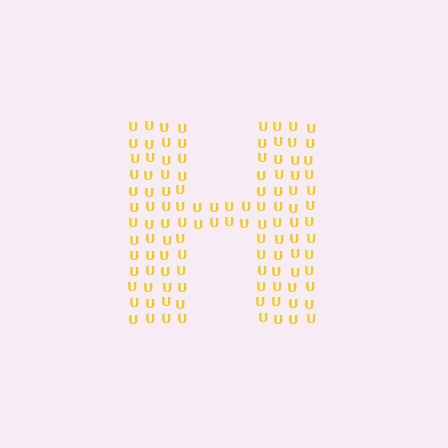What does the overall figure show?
The overall figure shows the letter H.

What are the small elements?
The small elements are letter U's.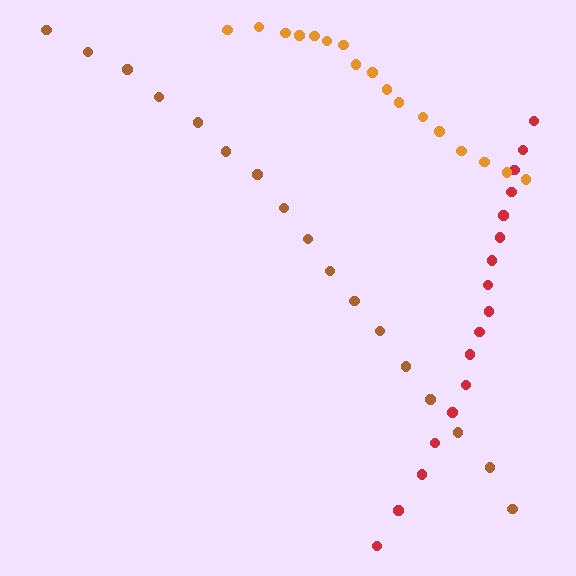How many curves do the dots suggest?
There are 3 distinct paths.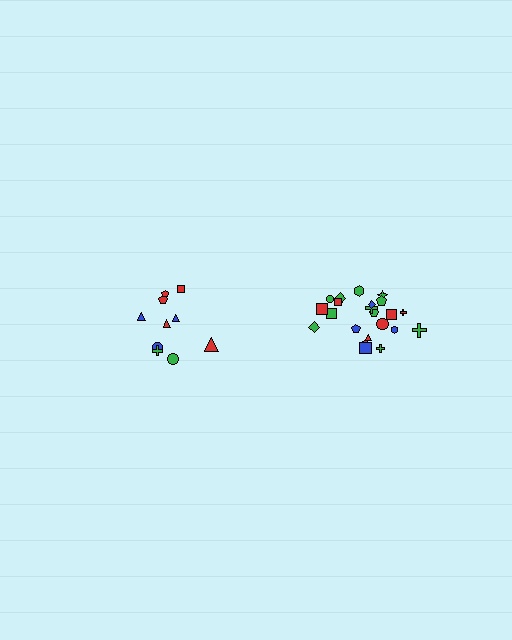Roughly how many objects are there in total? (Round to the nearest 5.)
Roughly 30 objects in total.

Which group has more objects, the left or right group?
The right group.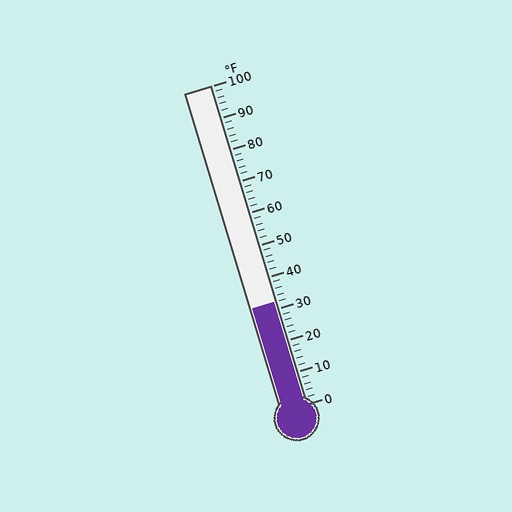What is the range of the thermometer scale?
The thermometer scale ranges from 0°F to 100°F.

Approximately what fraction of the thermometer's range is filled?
The thermometer is filled to approximately 30% of its range.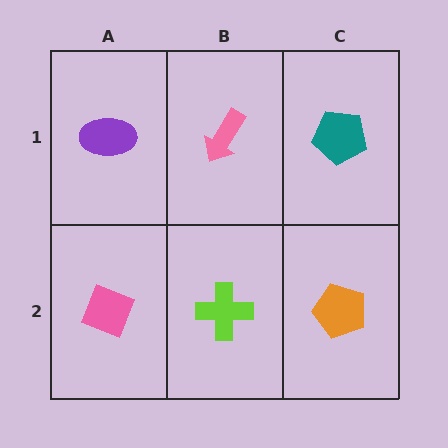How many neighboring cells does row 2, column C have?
2.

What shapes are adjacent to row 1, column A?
A pink diamond (row 2, column A), a pink arrow (row 1, column B).